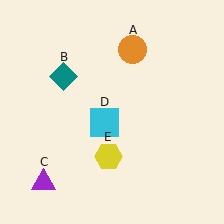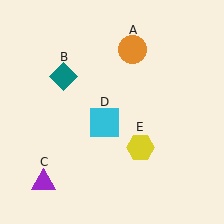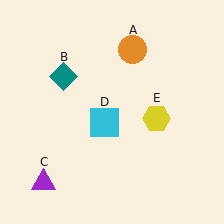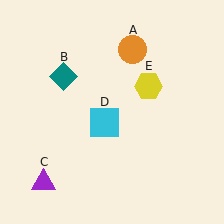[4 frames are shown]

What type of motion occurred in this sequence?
The yellow hexagon (object E) rotated counterclockwise around the center of the scene.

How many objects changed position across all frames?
1 object changed position: yellow hexagon (object E).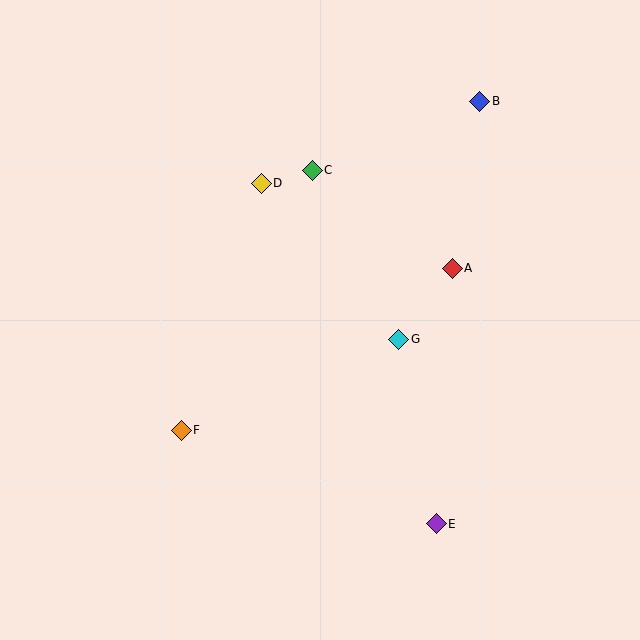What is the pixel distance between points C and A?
The distance between C and A is 171 pixels.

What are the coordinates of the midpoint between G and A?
The midpoint between G and A is at (426, 304).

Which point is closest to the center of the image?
Point G at (399, 339) is closest to the center.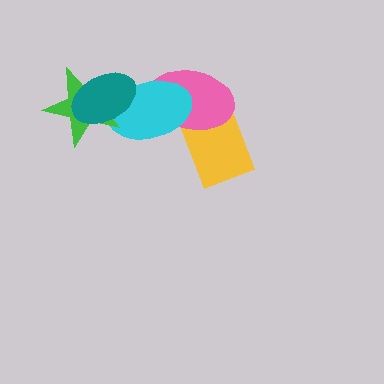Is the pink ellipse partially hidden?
Yes, it is partially covered by another shape.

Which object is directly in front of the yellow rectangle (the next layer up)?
The pink ellipse is directly in front of the yellow rectangle.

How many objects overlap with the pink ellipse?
2 objects overlap with the pink ellipse.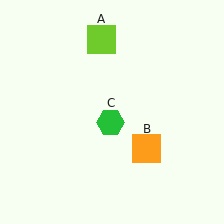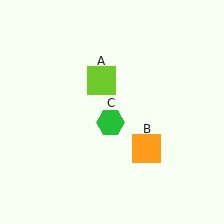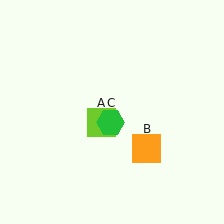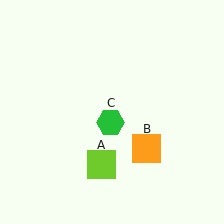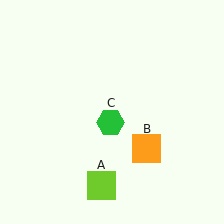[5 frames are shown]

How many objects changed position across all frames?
1 object changed position: lime square (object A).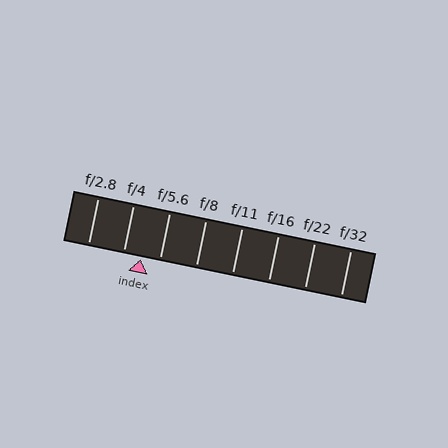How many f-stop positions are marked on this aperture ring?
There are 8 f-stop positions marked.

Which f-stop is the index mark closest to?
The index mark is closest to f/4.